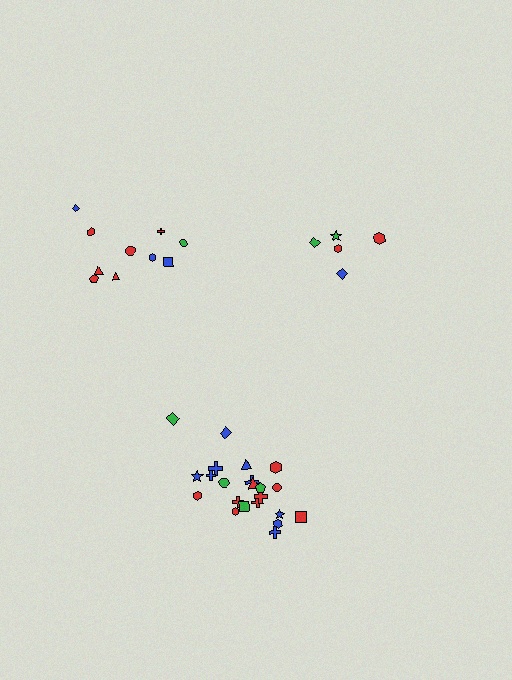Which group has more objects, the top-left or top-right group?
The top-left group.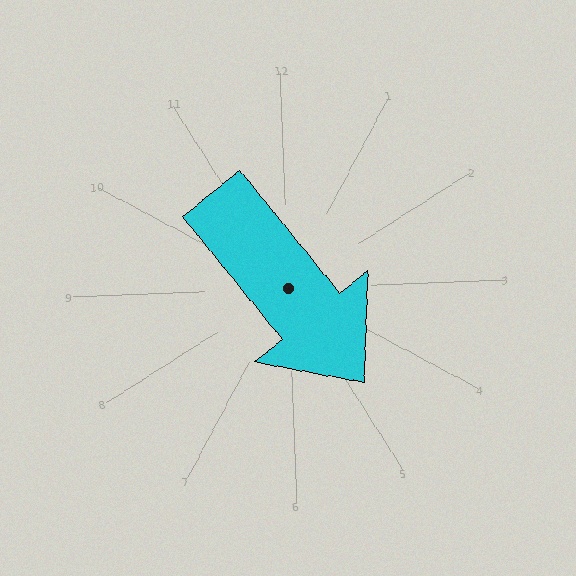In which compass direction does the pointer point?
Southeast.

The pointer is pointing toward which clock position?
Roughly 5 o'clock.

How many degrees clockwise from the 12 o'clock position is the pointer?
Approximately 143 degrees.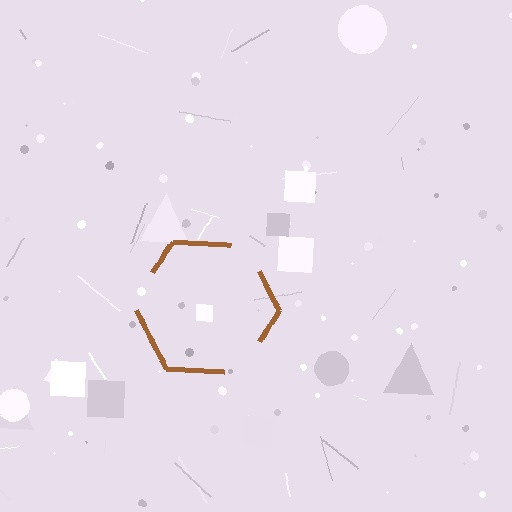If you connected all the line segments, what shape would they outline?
They would outline a hexagon.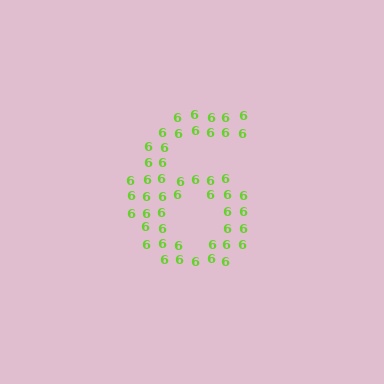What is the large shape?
The large shape is the digit 6.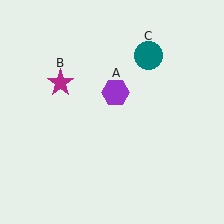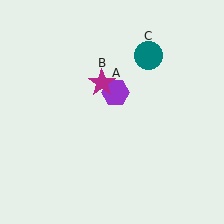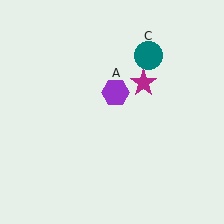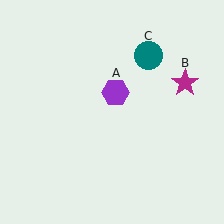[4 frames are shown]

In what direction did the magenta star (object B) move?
The magenta star (object B) moved right.